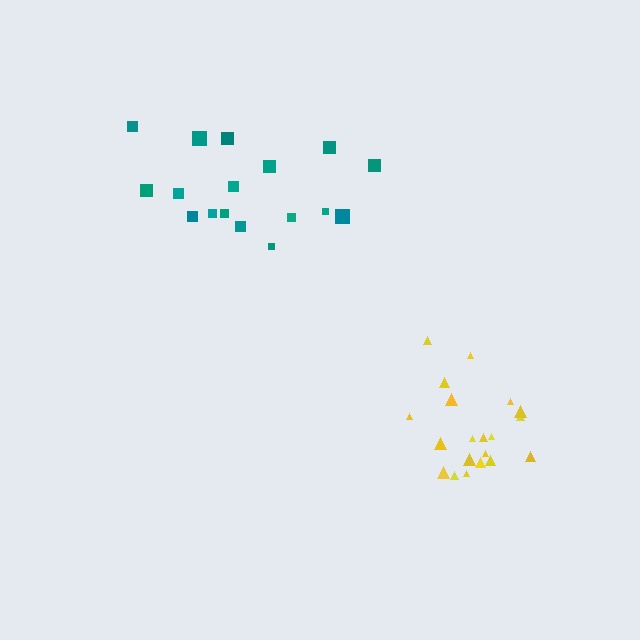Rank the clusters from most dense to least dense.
yellow, teal.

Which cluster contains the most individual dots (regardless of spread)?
Yellow (20).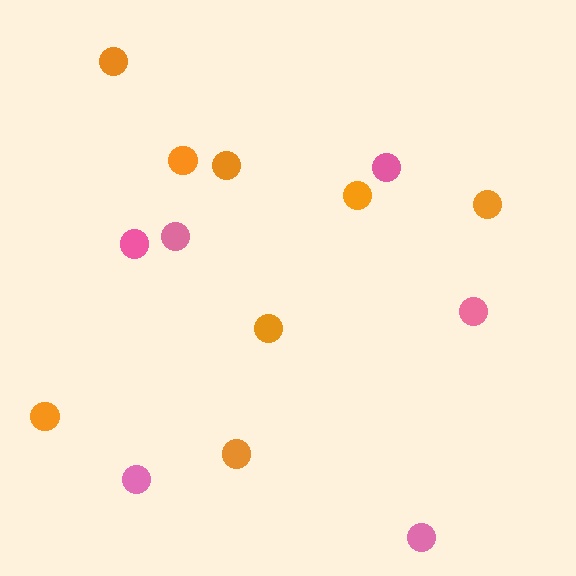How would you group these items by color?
There are 2 groups: one group of orange circles (8) and one group of pink circles (6).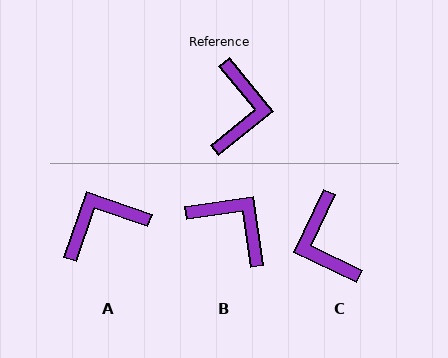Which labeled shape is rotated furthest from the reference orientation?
C, about 155 degrees away.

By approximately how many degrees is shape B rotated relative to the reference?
Approximately 59 degrees counter-clockwise.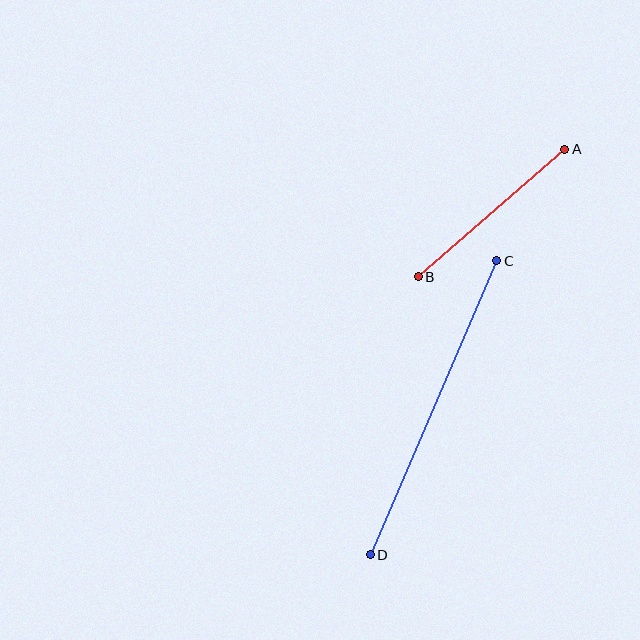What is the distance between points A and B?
The distance is approximately 194 pixels.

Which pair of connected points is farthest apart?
Points C and D are farthest apart.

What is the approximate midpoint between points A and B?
The midpoint is at approximately (491, 213) pixels.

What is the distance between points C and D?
The distance is approximately 320 pixels.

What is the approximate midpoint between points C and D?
The midpoint is at approximately (433, 408) pixels.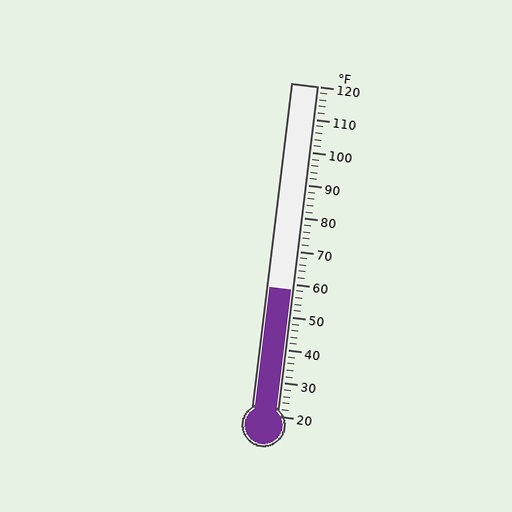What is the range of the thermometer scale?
The thermometer scale ranges from 20°F to 120°F.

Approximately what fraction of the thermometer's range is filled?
The thermometer is filled to approximately 40% of its range.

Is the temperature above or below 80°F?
The temperature is below 80°F.